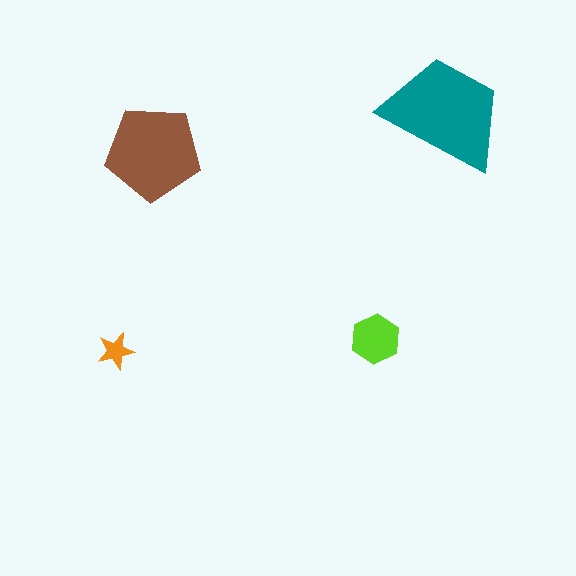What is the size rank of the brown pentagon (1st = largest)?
2nd.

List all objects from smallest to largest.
The orange star, the lime hexagon, the brown pentagon, the teal trapezoid.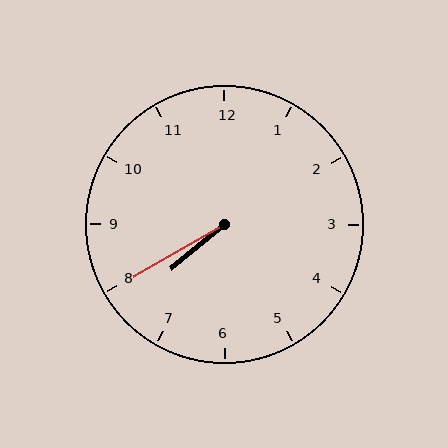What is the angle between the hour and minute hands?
Approximately 10 degrees.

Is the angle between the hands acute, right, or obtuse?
It is acute.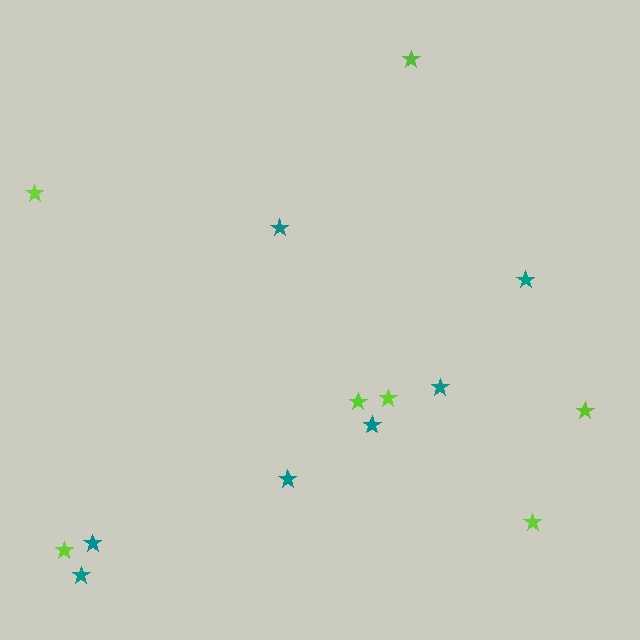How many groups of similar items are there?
There are 2 groups: one group of lime stars (7) and one group of teal stars (7).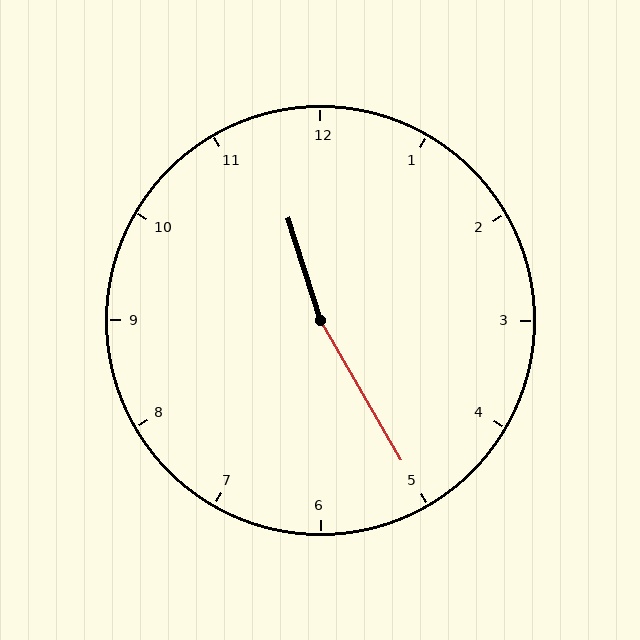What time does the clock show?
11:25.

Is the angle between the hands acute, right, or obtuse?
It is obtuse.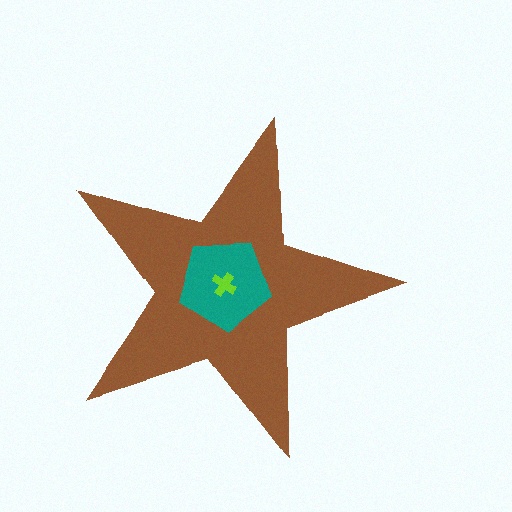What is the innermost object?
The lime cross.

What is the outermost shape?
The brown star.